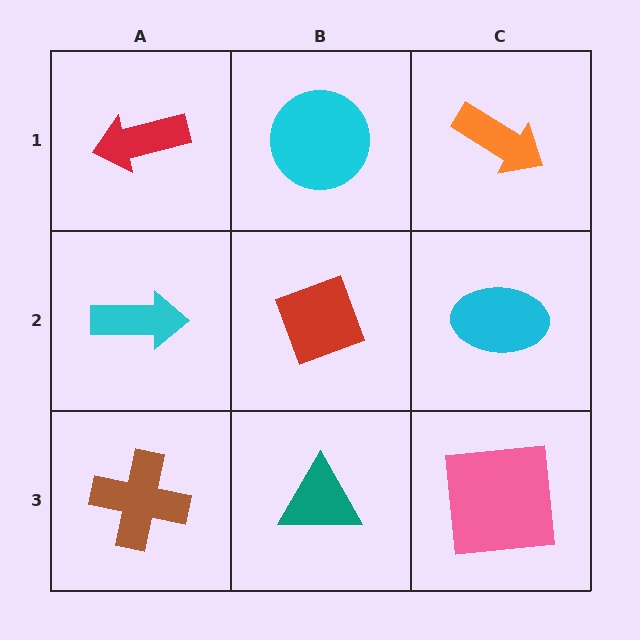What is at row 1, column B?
A cyan circle.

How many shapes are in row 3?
3 shapes.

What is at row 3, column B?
A teal triangle.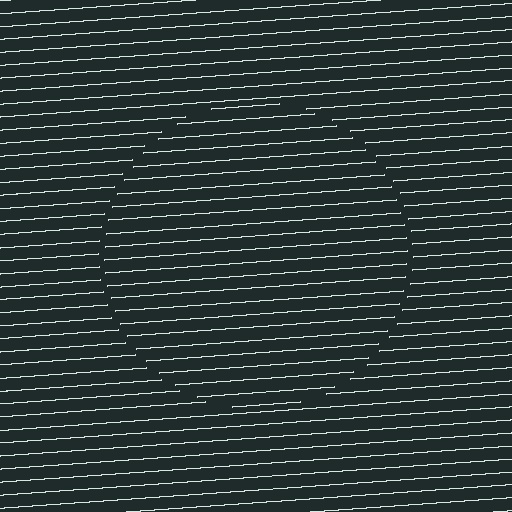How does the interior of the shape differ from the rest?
The interior of the shape contains the same grating, shifted by half a period — the contour is defined by the phase discontinuity where line-ends from the inner and outer gratings abut.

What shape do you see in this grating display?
An illusory circle. The interior of the shape contains the same grating, shifted by half a period — the contour is defined by the phase discontinuity where line-ends from the inner and outer gratings abut.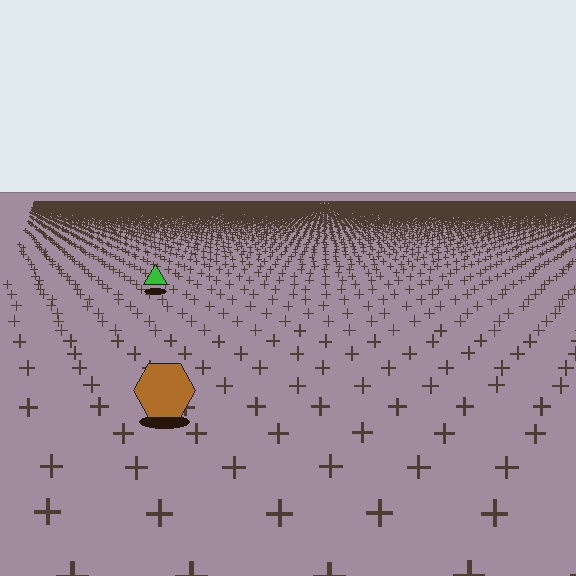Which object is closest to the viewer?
The brown hexagon is closest. The texture marks near it are larger and more spread out.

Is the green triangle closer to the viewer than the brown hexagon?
No. The brown hexagon is closer — you can tell from the texture gradient: the ground texture is coarser near it.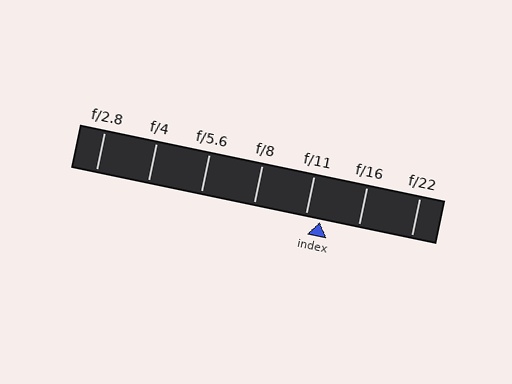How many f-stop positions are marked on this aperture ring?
There are 7 f-stop positions marked.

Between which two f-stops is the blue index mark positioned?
The index mark is between f/11 and f/16.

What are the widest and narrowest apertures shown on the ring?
The widest aperture shown is f/2.8 and the narrowest is f/22.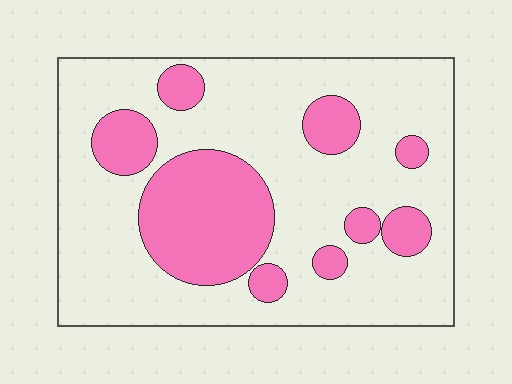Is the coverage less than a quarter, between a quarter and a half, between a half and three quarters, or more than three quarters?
Between a quarter and a half.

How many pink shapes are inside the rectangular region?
9.